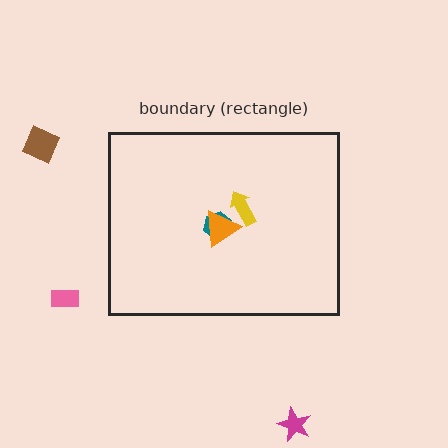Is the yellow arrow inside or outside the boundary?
Inside.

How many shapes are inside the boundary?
3 inside, 3 outside.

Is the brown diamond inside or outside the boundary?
Outside.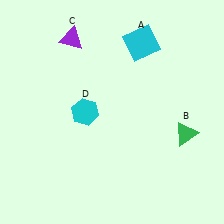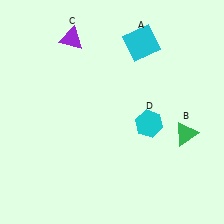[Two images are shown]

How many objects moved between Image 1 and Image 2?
1 object moved between the two images.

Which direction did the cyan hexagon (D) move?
The cyan hexagon (D) moved right.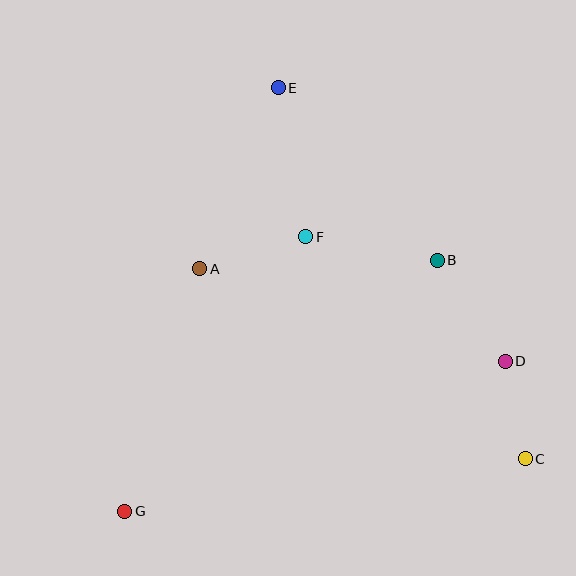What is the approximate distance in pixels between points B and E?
The distance between B and E is approximately 234 pixels.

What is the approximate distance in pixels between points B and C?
The distance between B and C is approximately 217 pixels.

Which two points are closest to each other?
Points C and D are closest to each other.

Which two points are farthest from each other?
Points E and G are farthest from each other.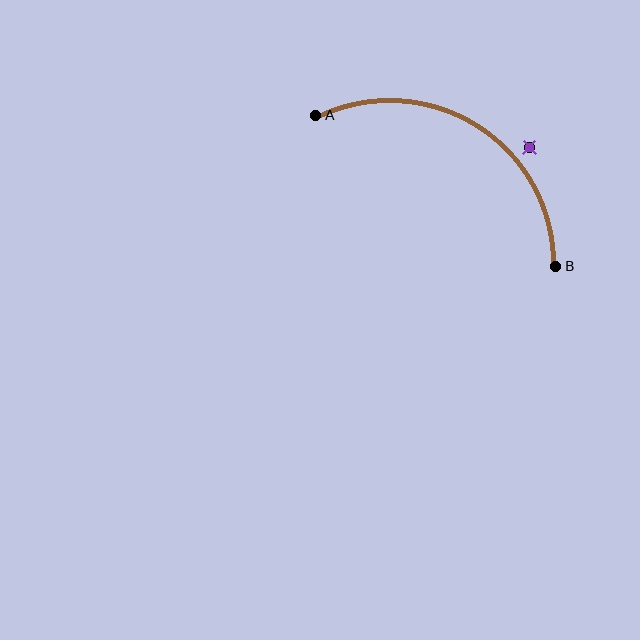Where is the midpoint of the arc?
The arc midpoint is the point on the curve farthest from the straight line joining A and B. It sits above that line.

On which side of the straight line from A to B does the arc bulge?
The arc bulges above the straight line connecting A and B.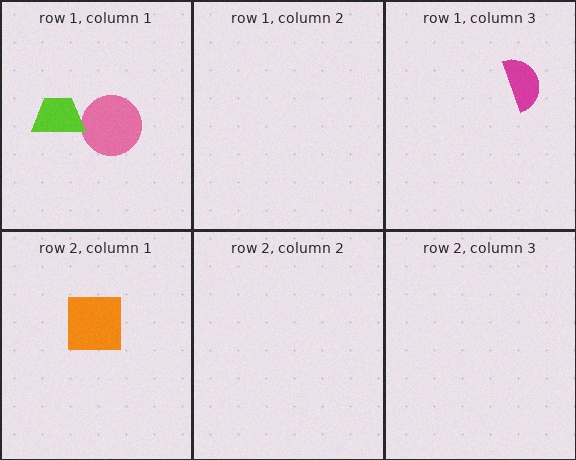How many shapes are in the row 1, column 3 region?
1.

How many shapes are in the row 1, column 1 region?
2.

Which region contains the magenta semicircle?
The row 1, column 3 region.